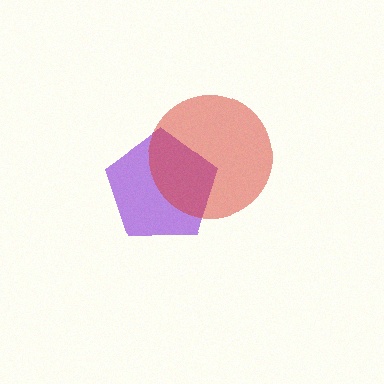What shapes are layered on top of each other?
The layered shapes are: a purple pentagon, a red circle.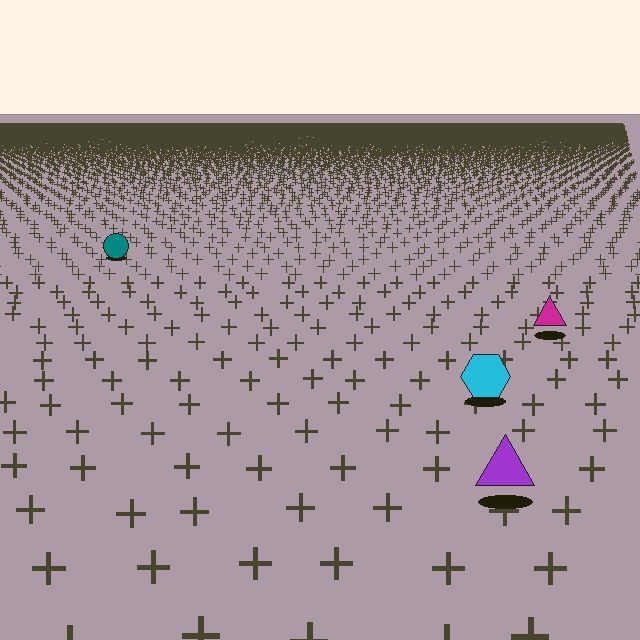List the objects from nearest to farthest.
From nearest to farthest: the purple triangle, the cyan hexagon, the magenta triangle, the teal circle.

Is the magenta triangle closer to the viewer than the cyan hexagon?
No. The cyan hexagon is closer — you can tell from the texture gradient: the ground texture is coarser near it.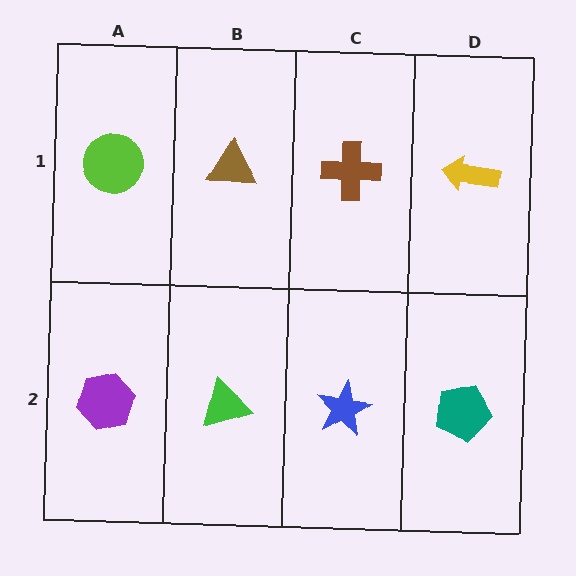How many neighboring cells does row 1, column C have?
3.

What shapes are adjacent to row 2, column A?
A lime circle (row 1, column A), a green triangle (row 2, column B).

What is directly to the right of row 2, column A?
A green triangle.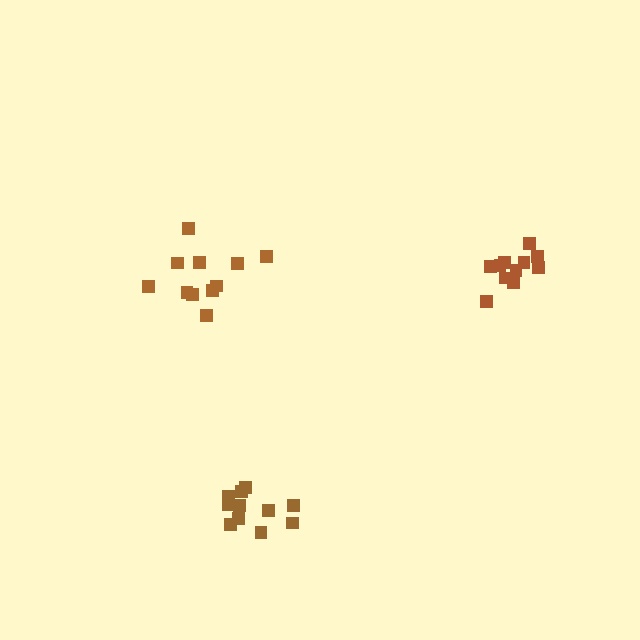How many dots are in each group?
Group 1: 11 dots, Group 2: 11 dots, Group 3: 11 dots (33 total).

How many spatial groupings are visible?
There are 3 spatial groupings.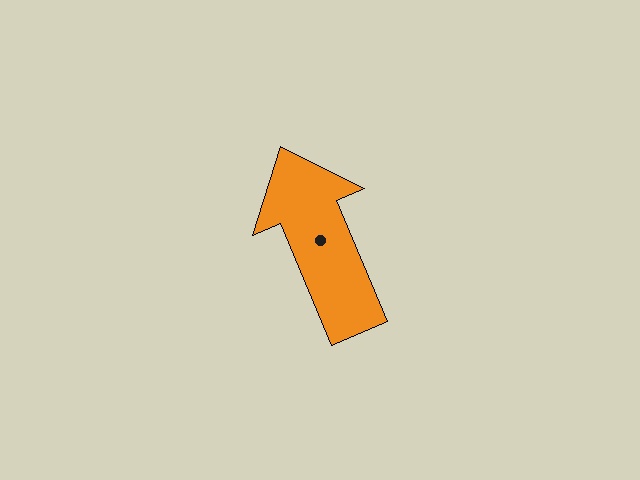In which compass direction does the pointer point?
Northwest.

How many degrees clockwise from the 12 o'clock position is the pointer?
Approximately 337 degrees.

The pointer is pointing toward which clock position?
Roughly 11 o'clock.